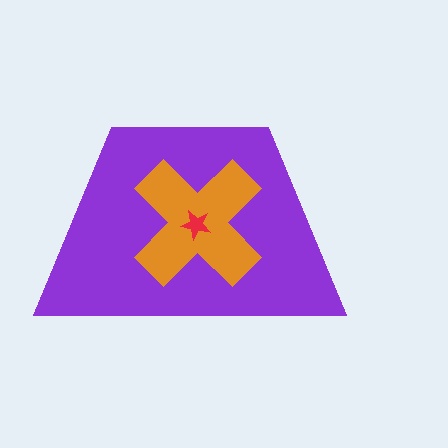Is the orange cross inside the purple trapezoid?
Yes.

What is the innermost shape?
The red star.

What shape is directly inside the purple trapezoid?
The orange cross.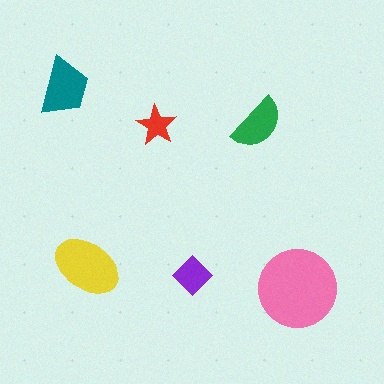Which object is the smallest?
The red star.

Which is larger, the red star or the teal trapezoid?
The teal trapezoid.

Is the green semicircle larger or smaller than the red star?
Larger.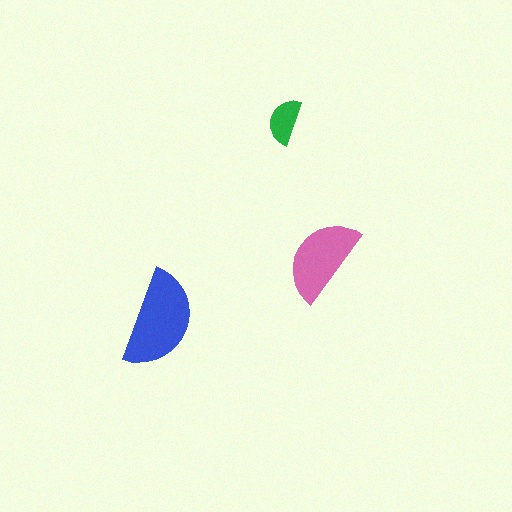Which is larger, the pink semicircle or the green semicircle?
The pink one.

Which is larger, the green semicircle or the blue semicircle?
The blue one.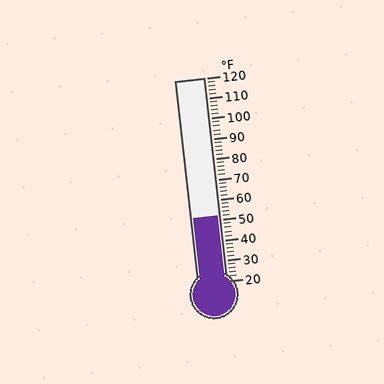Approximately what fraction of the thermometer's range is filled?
The thermometer is filled to approximately 30% of its range.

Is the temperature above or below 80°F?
The temperature is below 80°F.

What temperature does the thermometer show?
The thermometer shows approximately 52°F.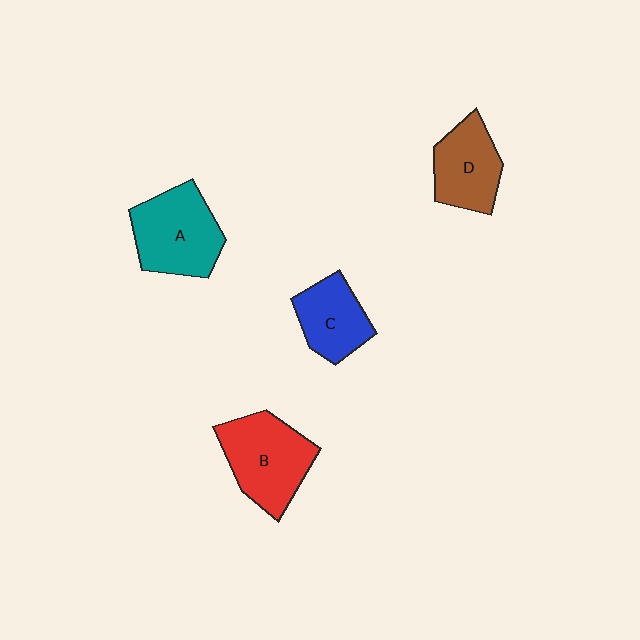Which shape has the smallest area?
Shape C (blue).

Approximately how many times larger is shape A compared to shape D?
Approximately 1.3 times.